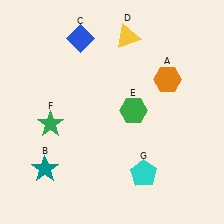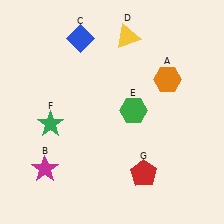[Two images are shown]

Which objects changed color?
B changed from teal to magenta. G changed from cyan to red.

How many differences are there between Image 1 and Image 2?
There are 2 differences between the two images.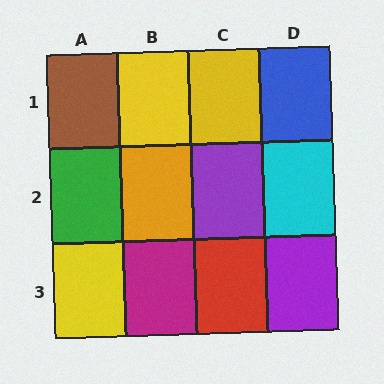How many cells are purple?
2 cells are purple.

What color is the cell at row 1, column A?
Brown.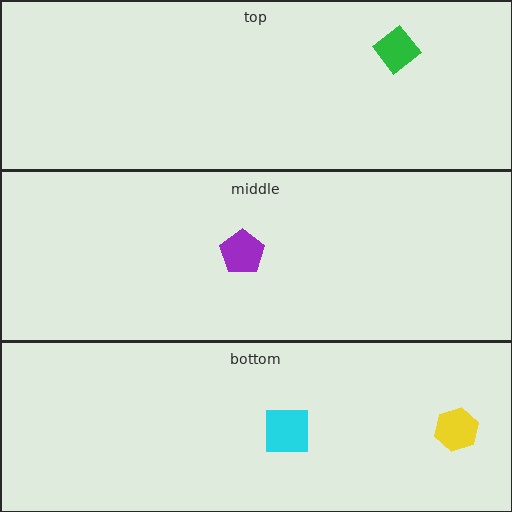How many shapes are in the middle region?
1.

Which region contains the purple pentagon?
The middle region.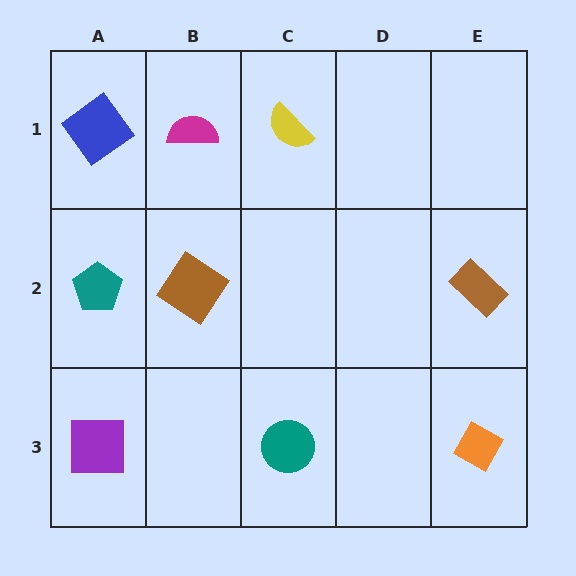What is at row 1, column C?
A yellow semicircle.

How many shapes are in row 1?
3 shapes.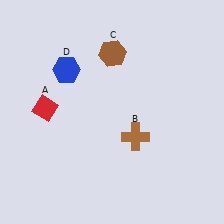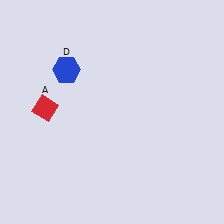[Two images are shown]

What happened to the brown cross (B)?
The brown cross (B) was removed in Image 2. It was in the bottom-right area of Image 1.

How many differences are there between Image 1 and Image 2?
There are 2 differences between the two images.